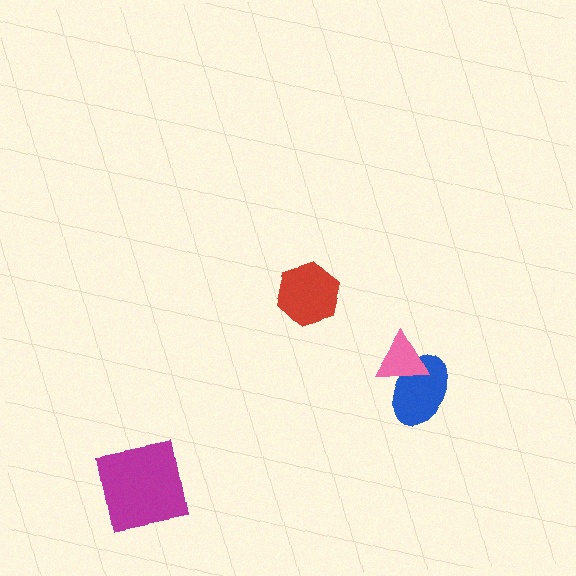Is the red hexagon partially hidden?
No, no other shape covers it.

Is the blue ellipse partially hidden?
Yes, it is partially covered by another shape.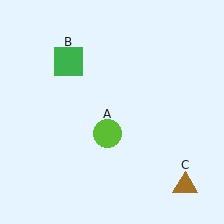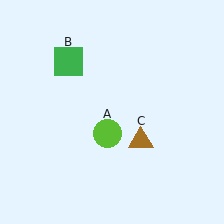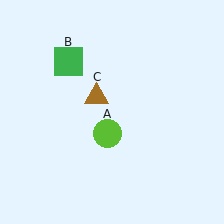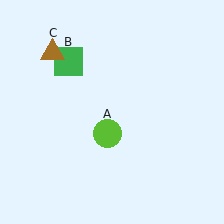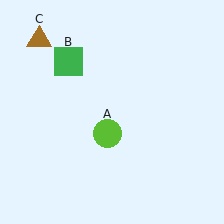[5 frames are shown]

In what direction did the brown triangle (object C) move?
The brown triangle (object C) moved up and to the left.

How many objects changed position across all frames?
1 object changed position: brown triangle (object C).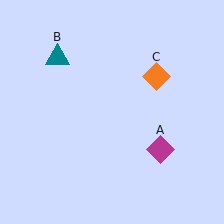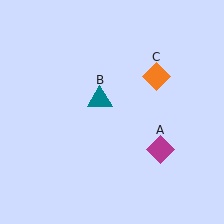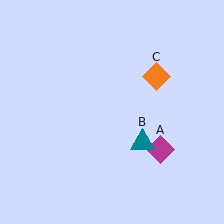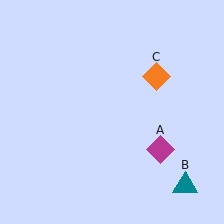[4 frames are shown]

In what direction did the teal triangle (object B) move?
The teal triangle (object B) moved down and to the right.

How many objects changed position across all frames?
1 object changed position: teal triangle (object B).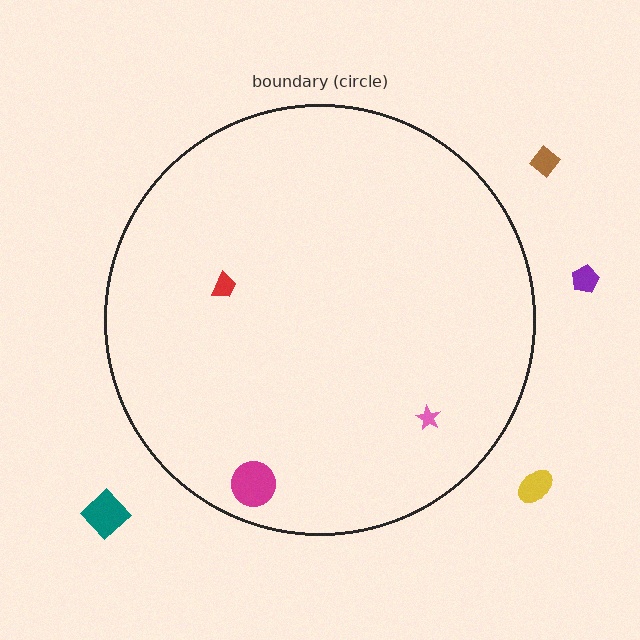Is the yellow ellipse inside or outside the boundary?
Outside.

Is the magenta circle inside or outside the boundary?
Inside.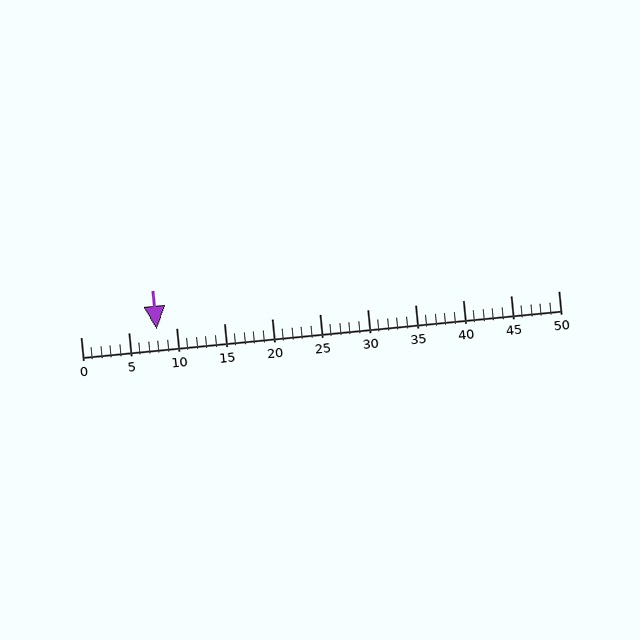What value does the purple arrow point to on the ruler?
The purple arrow points to approximately 8.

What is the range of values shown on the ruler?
The ruler shows values from 0 to 50.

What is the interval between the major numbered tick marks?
The major tick marks are spaced 5 units apart.